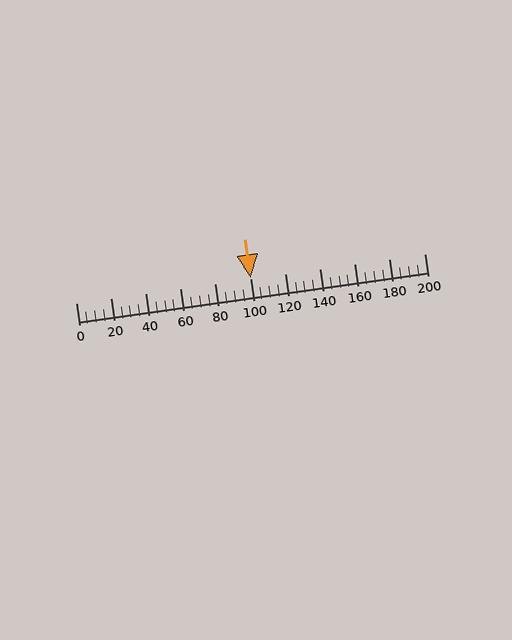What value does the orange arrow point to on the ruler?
The orange arrow points to approximately 100.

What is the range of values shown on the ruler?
The ruler shows values from 0 to 200.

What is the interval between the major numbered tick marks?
The major tick marks are spaced 20 units apart.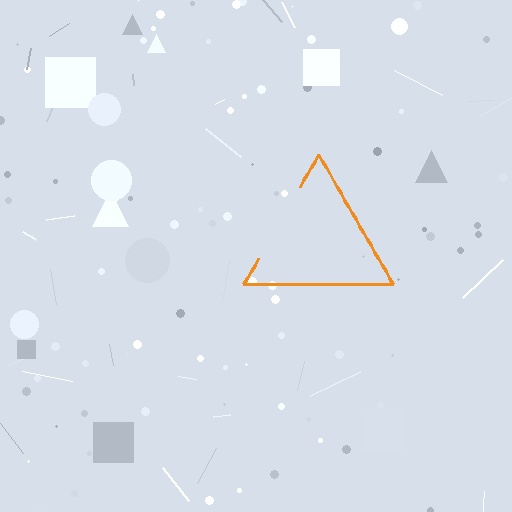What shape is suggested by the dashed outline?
The dashed outline suggests a triangle.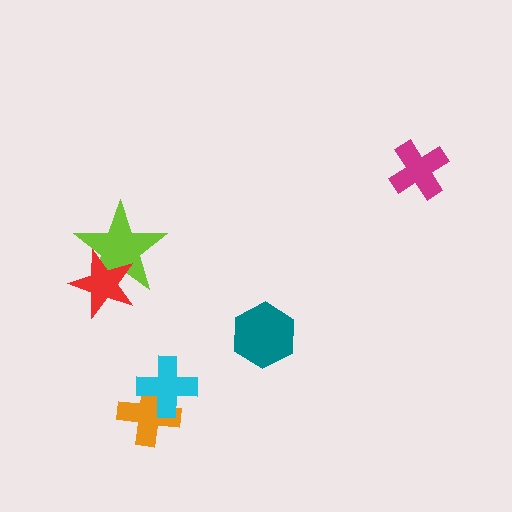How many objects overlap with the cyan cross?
1 object overlaps with the cyan cross.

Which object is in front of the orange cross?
The cyan cross is in front of the orange cross.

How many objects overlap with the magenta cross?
0 objects overlap with the magenta cross.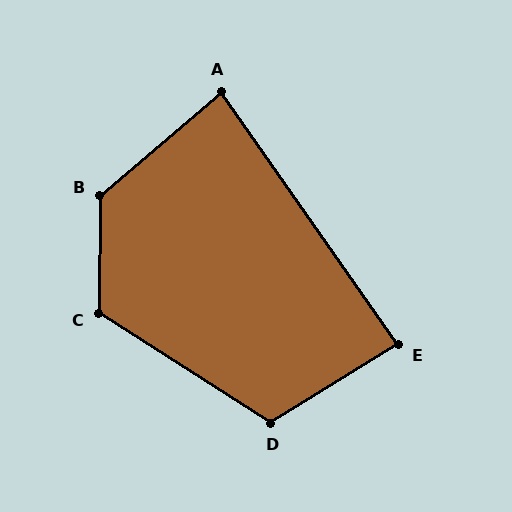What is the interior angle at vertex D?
Approximately 116 degrees (obtuse).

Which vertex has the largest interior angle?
B, at approximately 131 degrees.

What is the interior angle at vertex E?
Approximately 87 degrees (approximately right).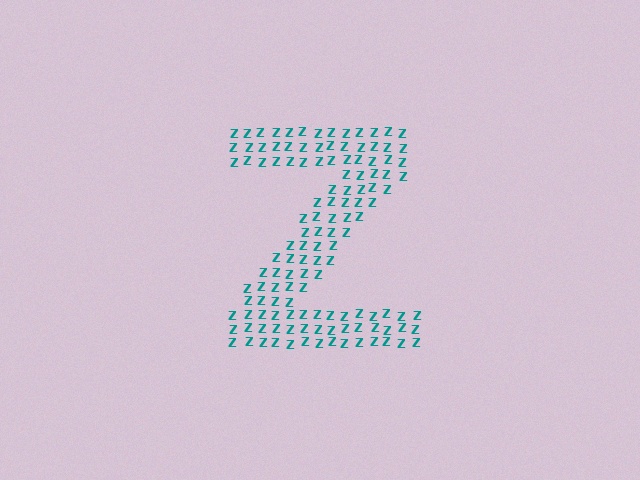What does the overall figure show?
The overall figure shows the letter Z.